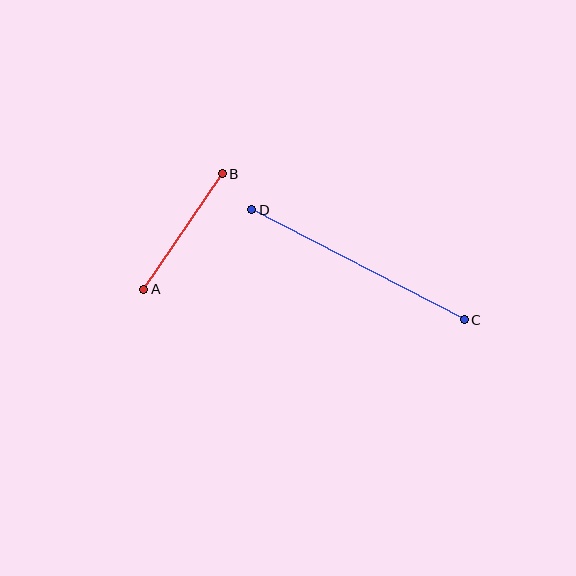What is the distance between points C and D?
The distance is approximately 239 pixels.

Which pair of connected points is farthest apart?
Points C and D are farthest apart.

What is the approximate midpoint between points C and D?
The midpoint is at approximately (358, 265) pixels.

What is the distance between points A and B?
The distance is approximately 140 pixels.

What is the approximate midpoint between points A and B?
The midpoint is at approximately (183, 231) pixels.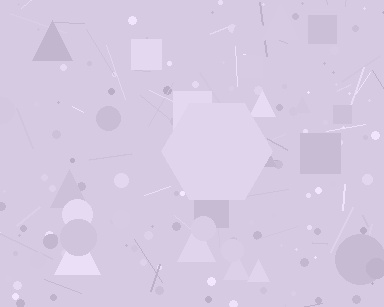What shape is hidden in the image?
A hexagon is hidden in the image.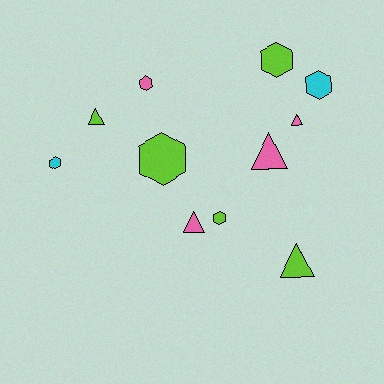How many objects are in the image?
There are 11 objects.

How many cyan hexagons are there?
There are 2 cyan hexagons.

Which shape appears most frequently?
Hexagon, with 6 objects.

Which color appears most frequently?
Lime, with 5 objects.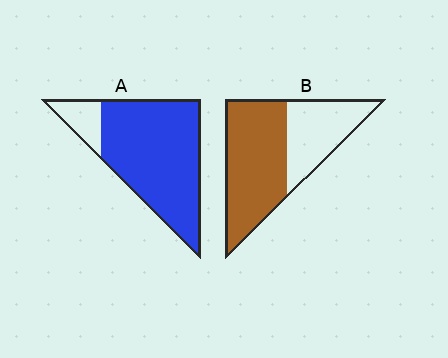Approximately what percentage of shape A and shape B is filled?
A is approximately 85% and B is approximately 60%.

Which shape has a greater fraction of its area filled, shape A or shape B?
Shape A.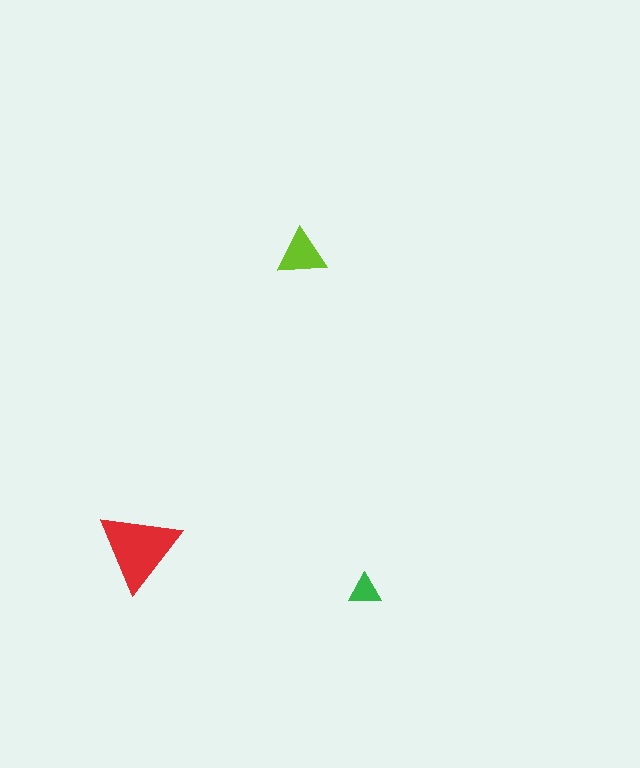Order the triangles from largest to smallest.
the red one, the lime one, the green one.